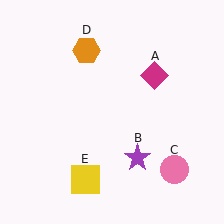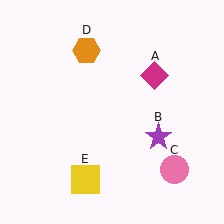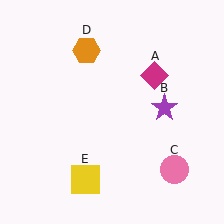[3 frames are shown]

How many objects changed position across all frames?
1 object changed position: purple star (object B).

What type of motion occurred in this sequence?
The purple star (object B) rotated counterclockwise around the center of the scene.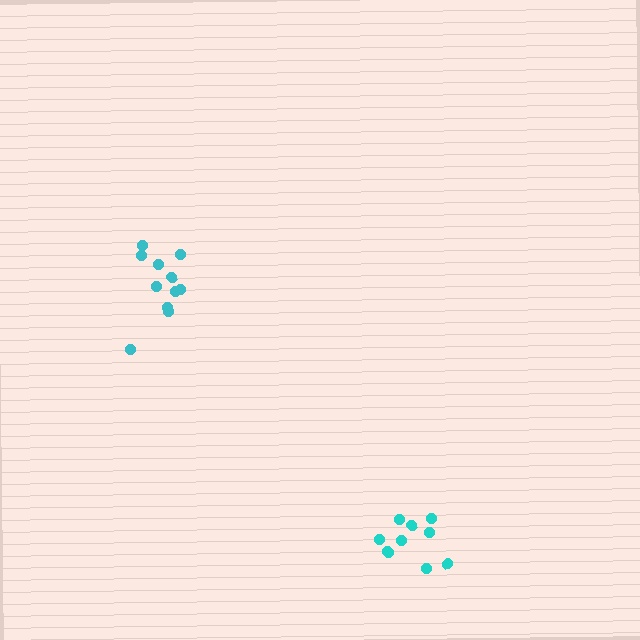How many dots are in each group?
Group 1: 10 dots, Group 2: 11 dots (21 total).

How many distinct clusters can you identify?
There are 2 distinct clusters.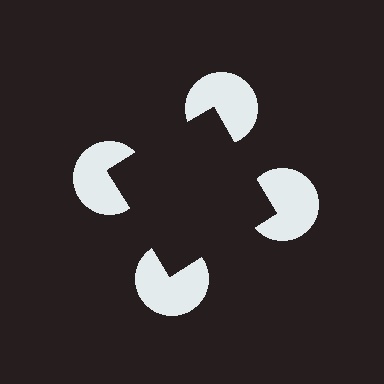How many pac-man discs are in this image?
There are 4 — one at each vertex of the illusory square.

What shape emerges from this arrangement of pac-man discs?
An illusory square — its edges are inferred from the aligned wedge cuts in the pac-man discs, not physically drawn.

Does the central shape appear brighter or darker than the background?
It typically appears slightly darker than the background, even though no actual brightness change is drawn.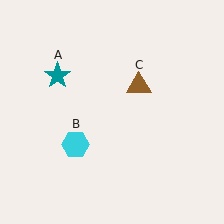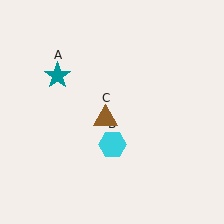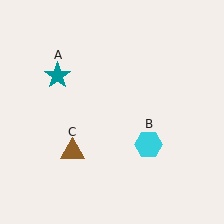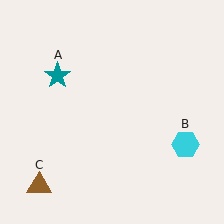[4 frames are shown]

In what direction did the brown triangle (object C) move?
The brown triangle (object C) moved down and to the left.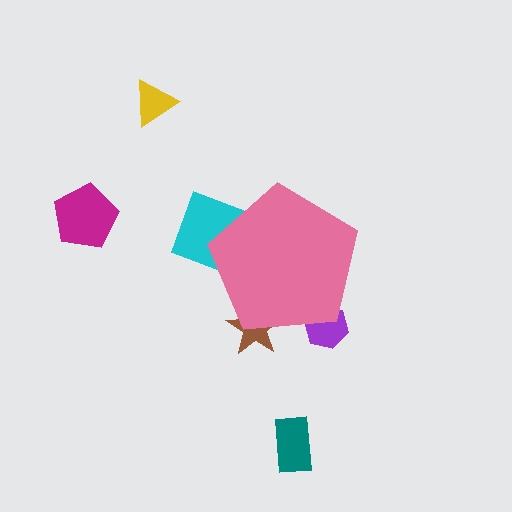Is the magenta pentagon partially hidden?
No, the magenta pentagon is fully visible.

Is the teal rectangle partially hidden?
No, the teal rectangle is fully visible.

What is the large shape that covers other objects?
A pink pentagon.